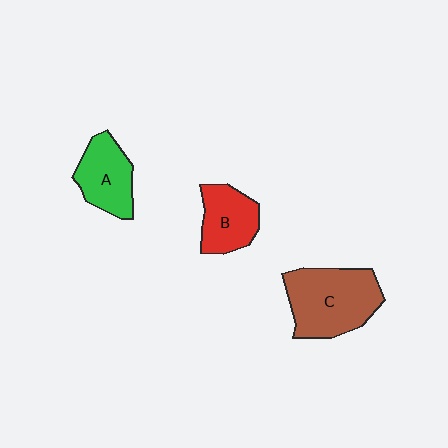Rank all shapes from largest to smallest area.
From largest to smallest: C (brown), A (green), B (red).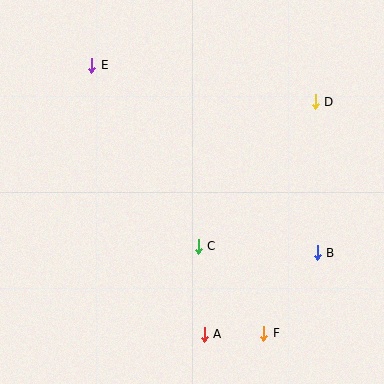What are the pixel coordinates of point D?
Point D is at (315, 101).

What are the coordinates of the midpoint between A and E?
The midpoint between A and E is at (148, 200).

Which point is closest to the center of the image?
Point C at (198, 246) is closest to the center.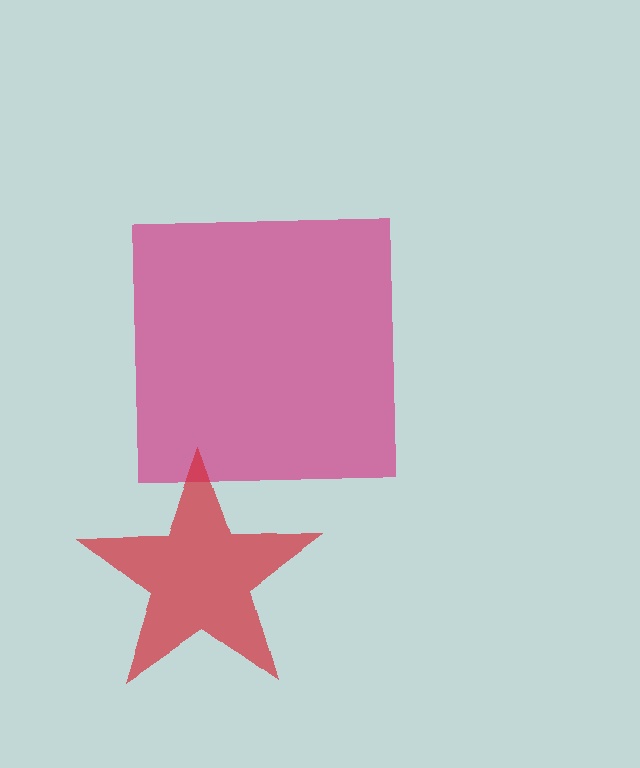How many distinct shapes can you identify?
There are 2 distinct shapes: a magenta square, a red star.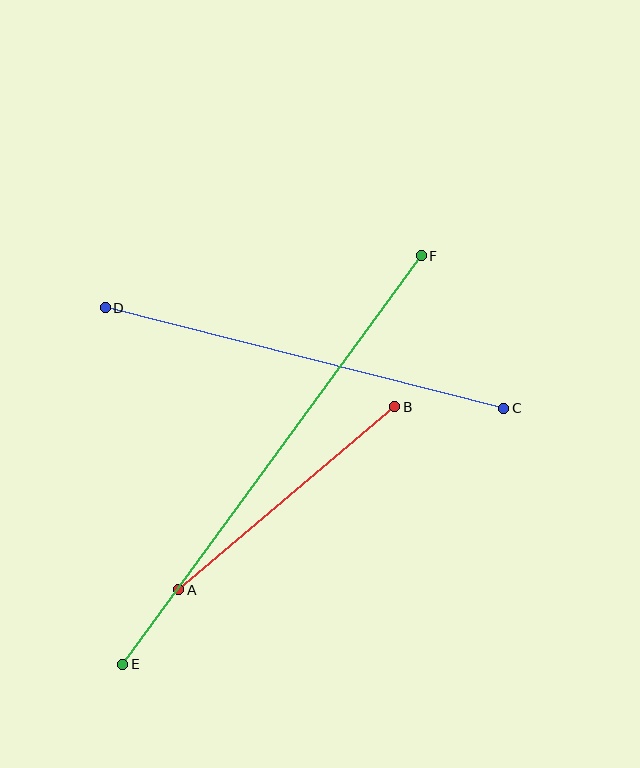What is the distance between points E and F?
The distance is approximately 506 pixels.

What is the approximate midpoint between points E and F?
The midpoint is at approximately (272, 460) pixels.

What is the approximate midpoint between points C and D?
The midpoint is at approximately (304, 358) pixels.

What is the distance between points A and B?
The distance is approximately 283 pixels.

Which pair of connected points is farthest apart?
Points E and F are farthest apart.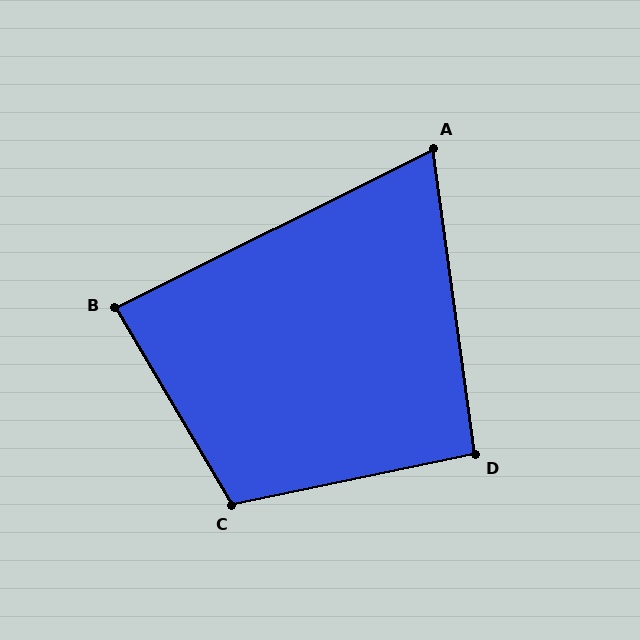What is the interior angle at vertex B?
Approximately 86 degrees (approximately right).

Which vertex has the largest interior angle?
C, at approximately 109 degrees.